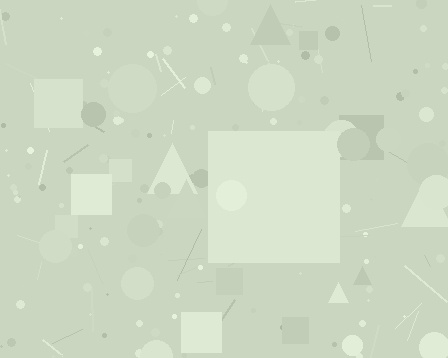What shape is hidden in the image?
A square is hidden in the image.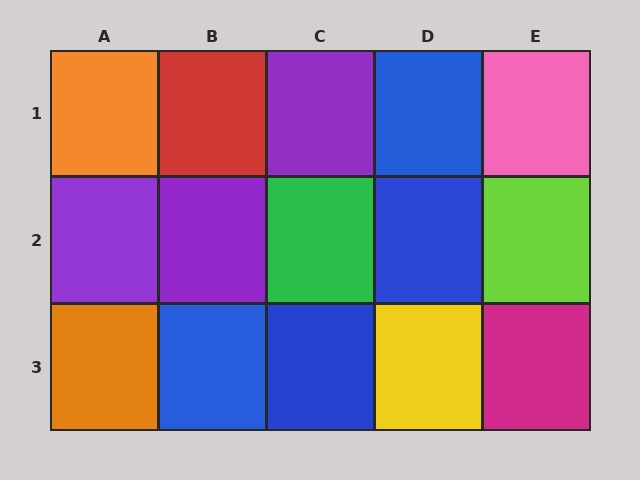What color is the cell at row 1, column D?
Blue.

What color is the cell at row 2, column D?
Blue.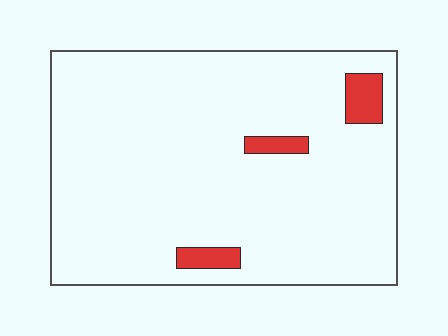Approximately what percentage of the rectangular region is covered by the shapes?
Approximately 5%.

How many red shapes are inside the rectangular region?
3.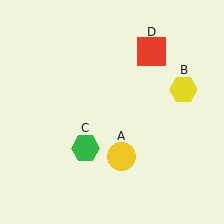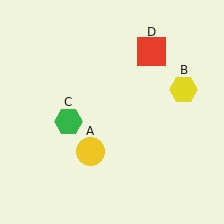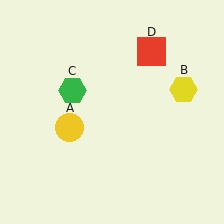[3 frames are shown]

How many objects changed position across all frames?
2 objects changed position: yellow circle (object A), green hexagon (object C).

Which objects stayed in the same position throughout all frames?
Yellow hexagon (object B) and red square (object D) remained stationary.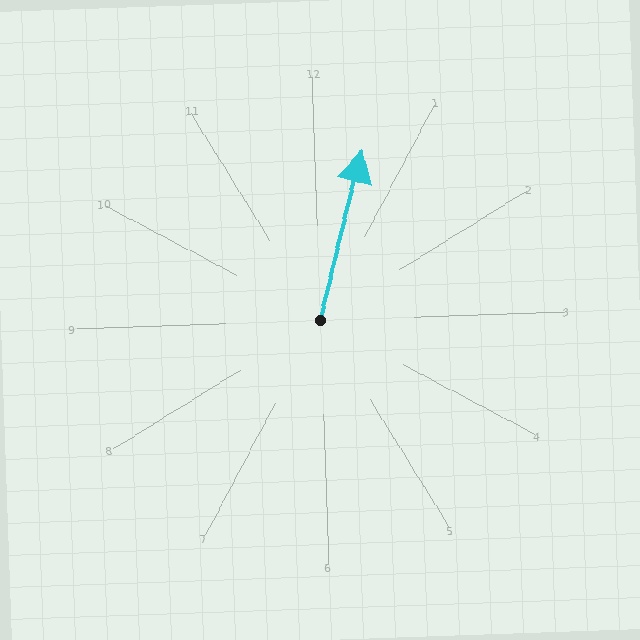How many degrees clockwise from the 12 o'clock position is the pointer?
Approximately 16 degrees.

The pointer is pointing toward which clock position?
Roughly 1 o'clock.